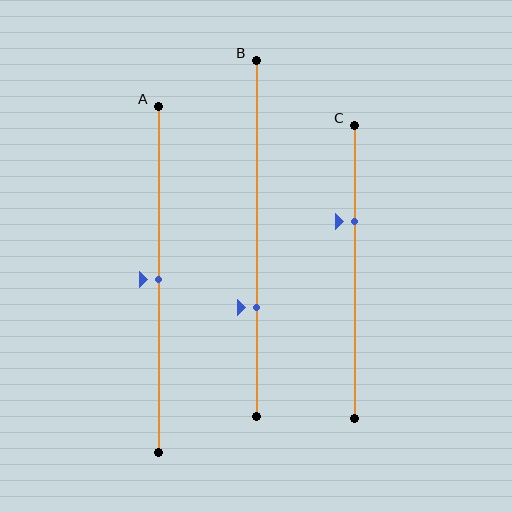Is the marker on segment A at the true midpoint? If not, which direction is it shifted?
Yes, the marker on segment A is at the true midpoint.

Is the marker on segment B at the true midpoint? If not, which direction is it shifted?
No, the marker on segment B is shifted downward by about 19% of the segment length.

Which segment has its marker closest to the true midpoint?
Segment A has its marker closest to the true midpoint.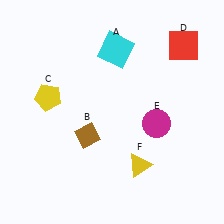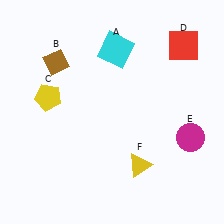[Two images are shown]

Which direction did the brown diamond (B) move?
The brown diamond (B) moved up.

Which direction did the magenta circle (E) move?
The magenta circle (E) moved right.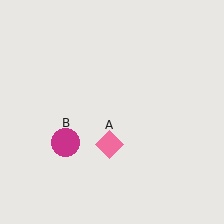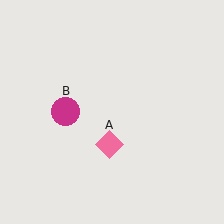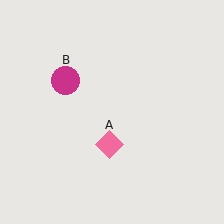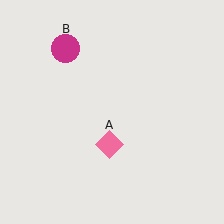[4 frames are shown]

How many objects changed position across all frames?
1 object changed position: magenta circle (object B).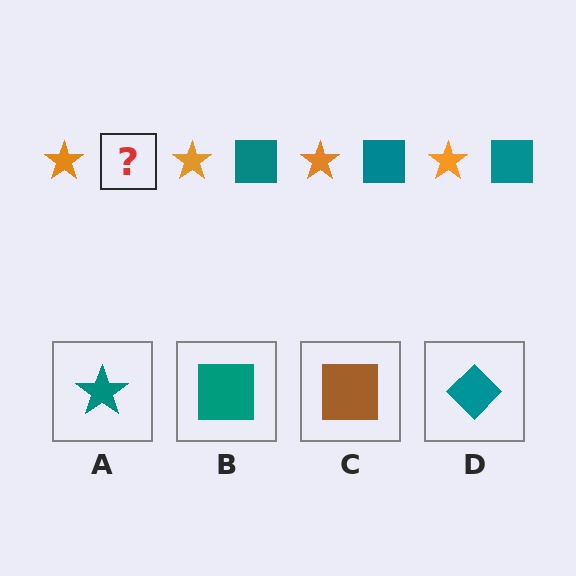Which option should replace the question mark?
Option B.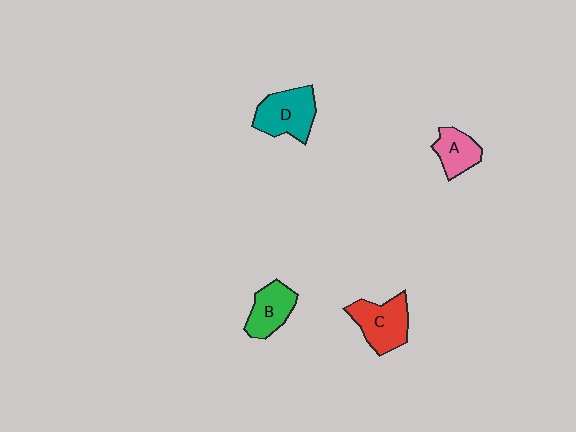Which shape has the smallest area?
Shape A (pink).